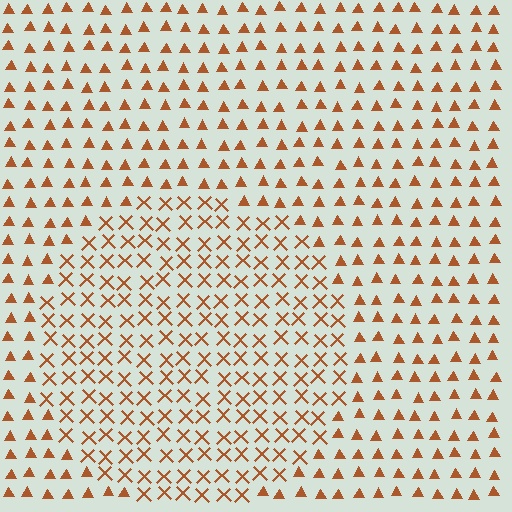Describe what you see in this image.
The image is filled with small brown elements arranged in a uniform grid. A circle-shaped region contains X marks, while the surrounding area contains triangles. The boundary is defined purely by the change in element shape.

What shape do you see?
I see a circle.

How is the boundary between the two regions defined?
The boundary is defined by a change in element shape: X marks inside vs. triangles outside. All elements share the same color and spacing.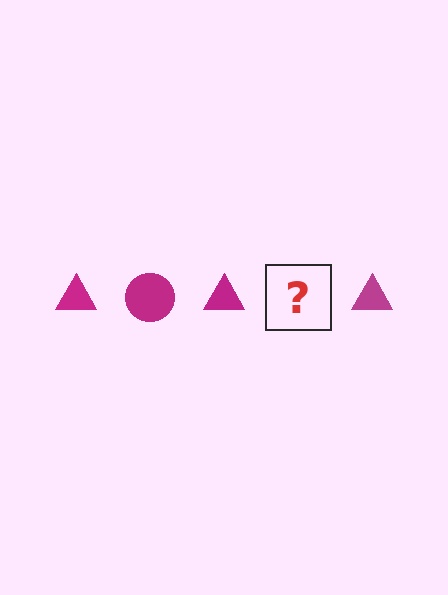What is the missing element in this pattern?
The missing element is a magenta circle.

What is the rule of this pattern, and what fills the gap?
The rule is that the pattern cycles through triangle, circle shapes in magenta. The gap should be filled with a magenta circle.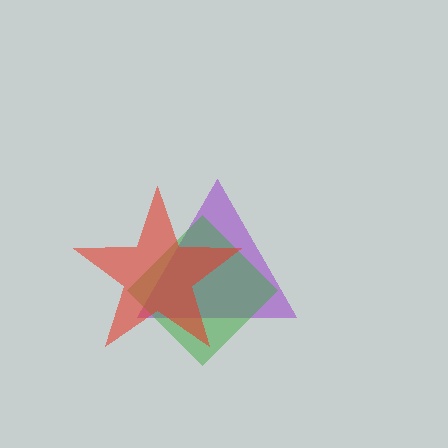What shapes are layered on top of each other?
The layered shapes are: a purple triangle, a green diamond, a red star.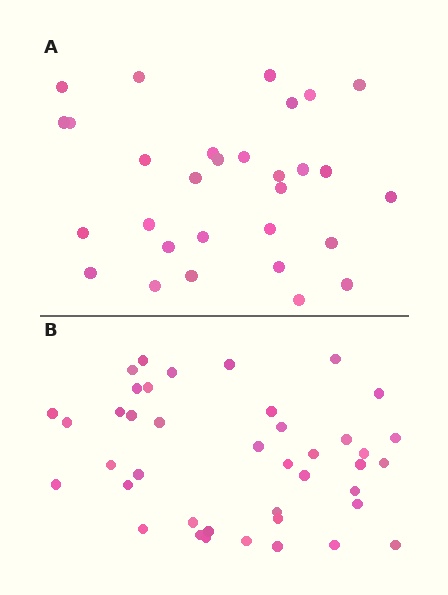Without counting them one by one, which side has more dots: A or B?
Region B (the bottom region) has more dots.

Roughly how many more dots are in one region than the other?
Region B has roughly 12 or so more dots than region A.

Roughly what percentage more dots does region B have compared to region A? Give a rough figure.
About 35% more.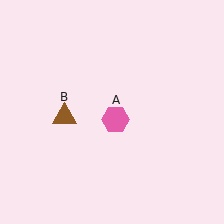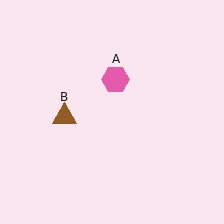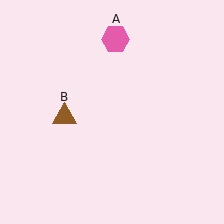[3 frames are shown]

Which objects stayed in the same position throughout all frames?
Brown triangle (object B) remained stationary.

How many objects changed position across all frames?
1 object changed position: pink hexagon (object A).